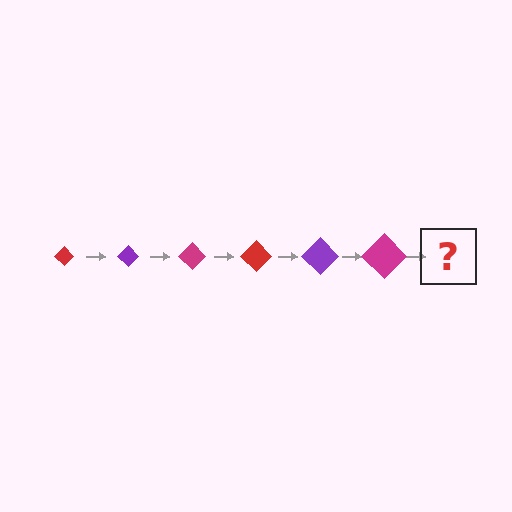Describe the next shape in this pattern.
It should be a red diamond, larger than the previous one.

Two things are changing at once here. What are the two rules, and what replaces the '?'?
The two rules are that the diamond grows larger each step and the color cycles through red, purple, and magenta. The '?' should be a red diamond, larger than the previous one.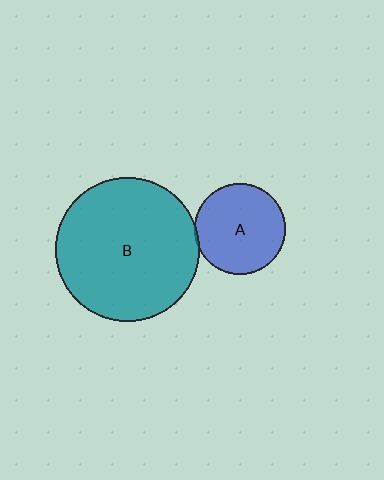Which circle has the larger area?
Circle B (teal).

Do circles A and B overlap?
Yes.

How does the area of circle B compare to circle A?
Approximately 2.5 times.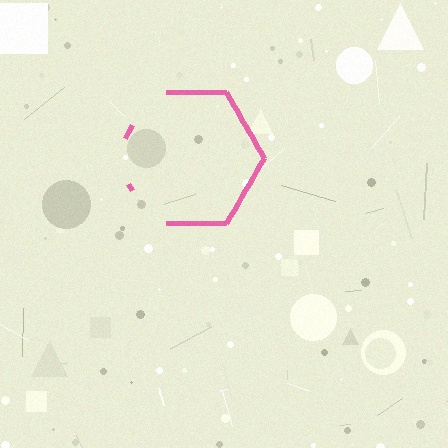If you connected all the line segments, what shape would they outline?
They would outline a hexagon.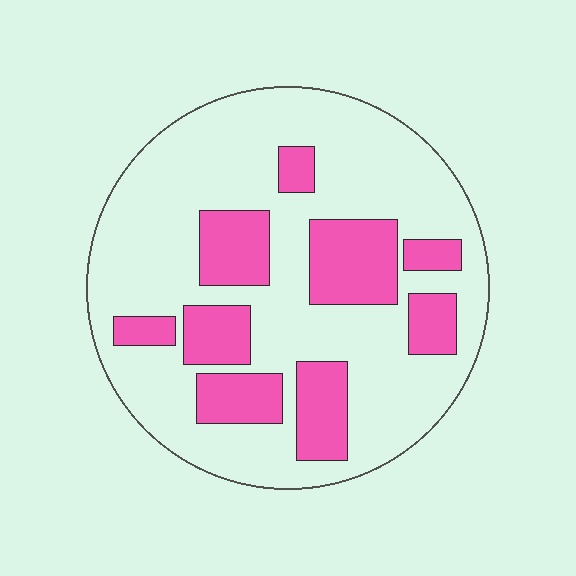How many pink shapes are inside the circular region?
9.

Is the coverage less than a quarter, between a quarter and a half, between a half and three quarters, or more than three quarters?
Between a quarter and a half.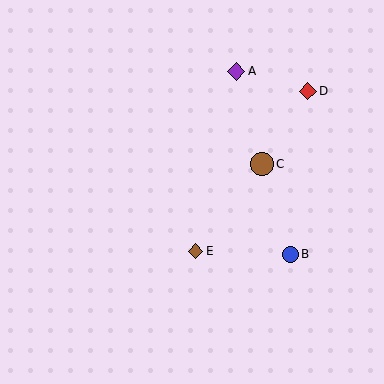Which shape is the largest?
The brown circle (labeled C) is the largest.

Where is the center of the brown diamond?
The center of the brown diamond is at (195, 251).